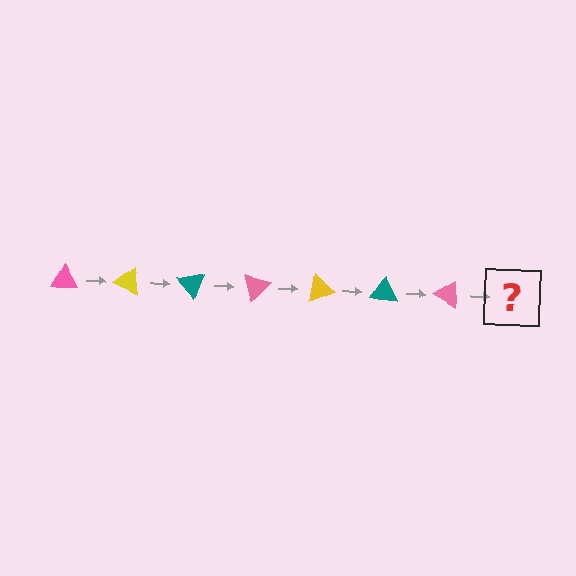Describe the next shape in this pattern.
It should be a yellow triangle, rotated 175 degrees from the start.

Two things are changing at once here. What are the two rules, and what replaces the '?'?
The two rules are that it rotates 25 degrees each step and the color cycles through pink, yellow, and teal. The '?' should be a yellow triangle, rotated 175 degrees from the start.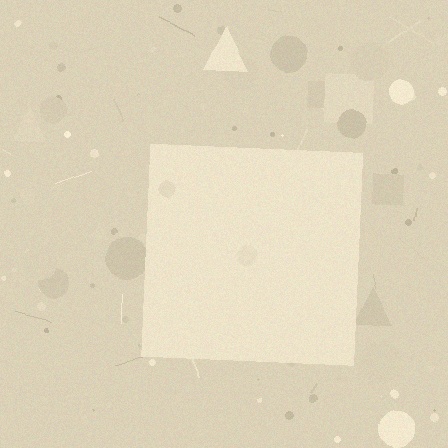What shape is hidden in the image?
A square is hidden in the image.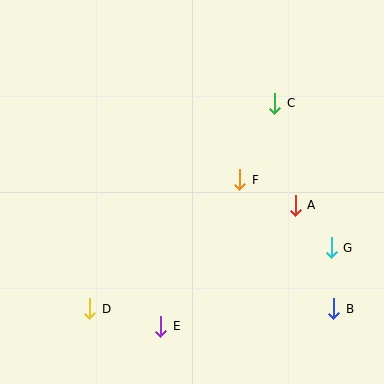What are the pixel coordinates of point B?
Point B is at (334, 309).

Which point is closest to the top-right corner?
Point C is closest to the top-right corner.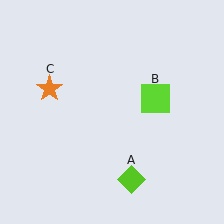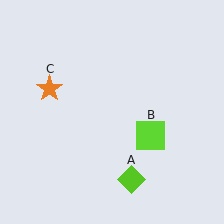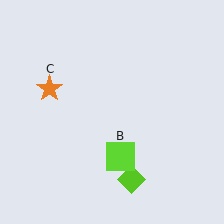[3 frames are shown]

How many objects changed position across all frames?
1 object changed position: lime square (object B).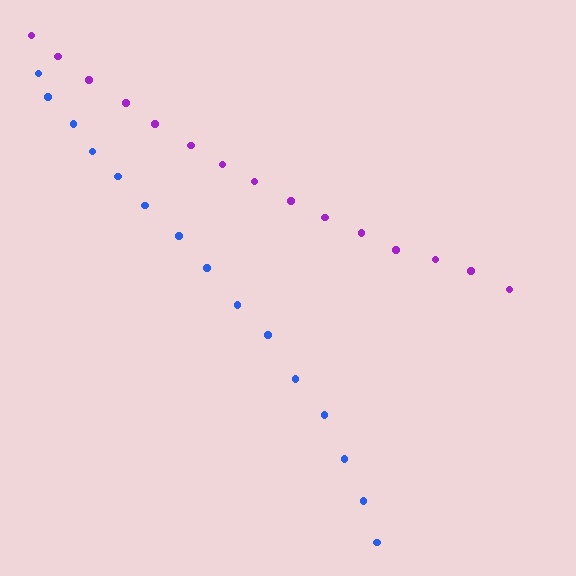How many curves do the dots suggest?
There are 2 distinct paths.